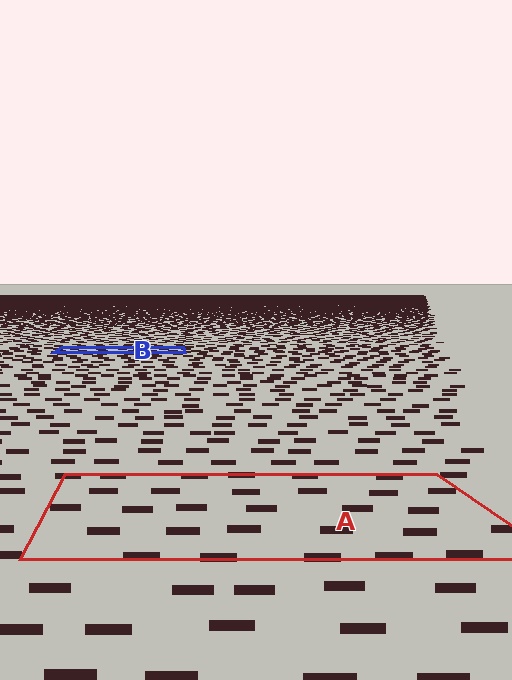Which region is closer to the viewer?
Region A is closer. The texture elements there are larger and more spread out.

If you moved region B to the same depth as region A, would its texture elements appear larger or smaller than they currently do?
They would appear larger. At a closer depth, the same texture elements are projected at a bigger on-screen size.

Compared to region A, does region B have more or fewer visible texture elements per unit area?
Region B has more texture elements per unit area — they are packed more densely because it is farther away.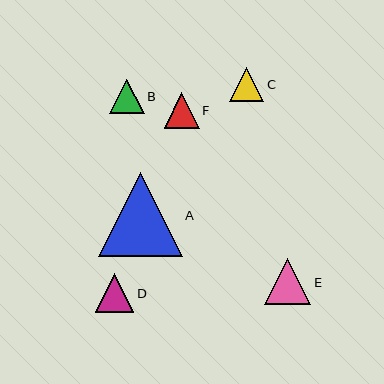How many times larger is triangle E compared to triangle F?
Triangle E is approximately 1.3 times the size of triangle F.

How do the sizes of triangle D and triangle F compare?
Triangle D and triangle F are approximately the same size.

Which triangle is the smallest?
Triangle C is the smallest with a size of approximately 34 pixels.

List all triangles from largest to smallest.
From largest to smallest: A, E, D, F, B, C.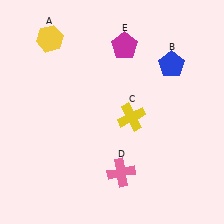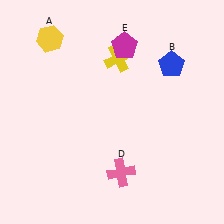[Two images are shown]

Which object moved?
The yellow cross (C) moved up.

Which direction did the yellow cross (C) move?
The yellow cross (C) moved up.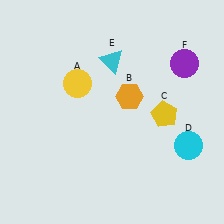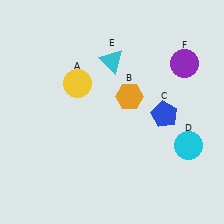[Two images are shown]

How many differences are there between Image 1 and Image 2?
There is 1 difference between the two images.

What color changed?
The pentagon (C) changed from yellow in Image 1 to blue in Image 2.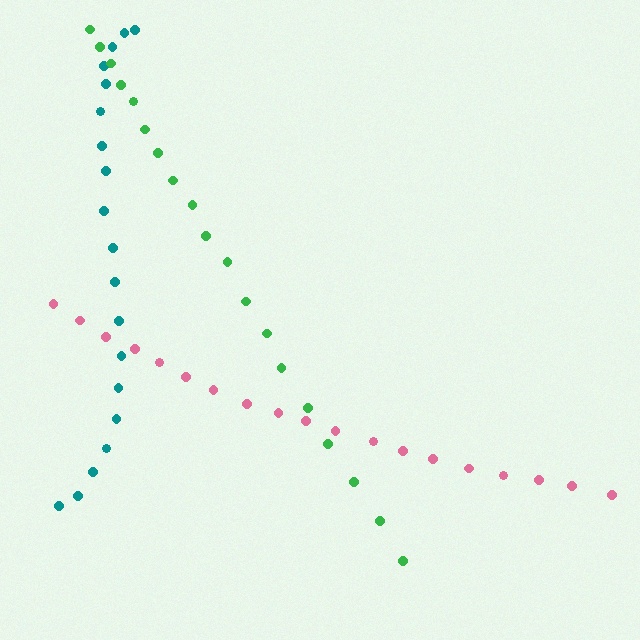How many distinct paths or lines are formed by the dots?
There are 3 distinct paths.